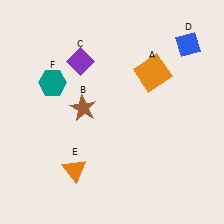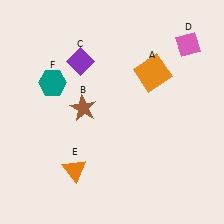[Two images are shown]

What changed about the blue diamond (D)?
In Image 1, D is blue. In Image 2, it changed to pink.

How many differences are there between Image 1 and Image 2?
There is 1 difference between the two images.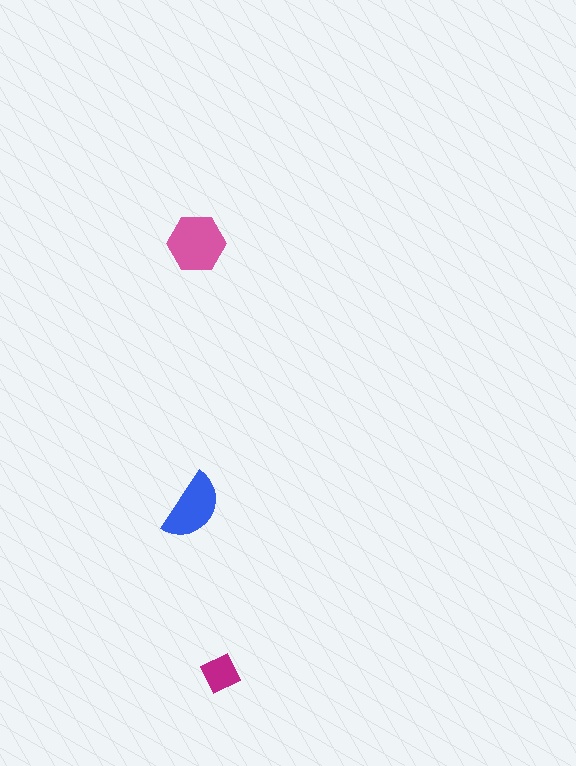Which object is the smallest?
The magenta diamond.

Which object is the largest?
The pink hexagon.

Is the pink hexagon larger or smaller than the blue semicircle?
Larger.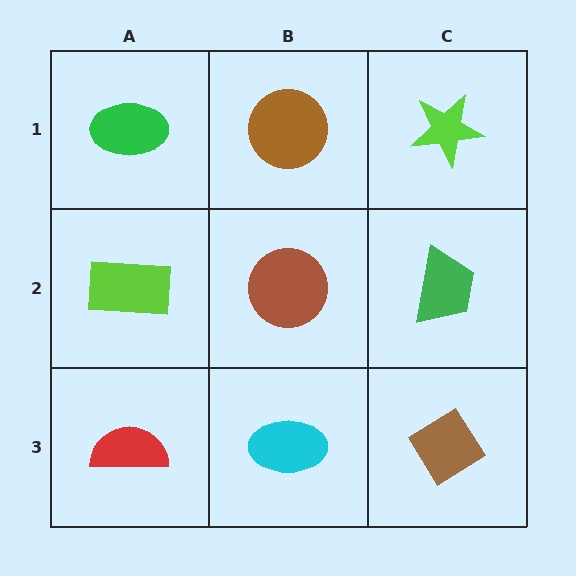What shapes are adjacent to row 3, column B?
A brown circle (row 2, column B), a red semicircle (row 3, column A), a brown diamond (row 3, column C).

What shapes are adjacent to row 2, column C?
A lime star (row 1, column C), a brown diamond (row 3, column C), a brown circle (row 2, column B).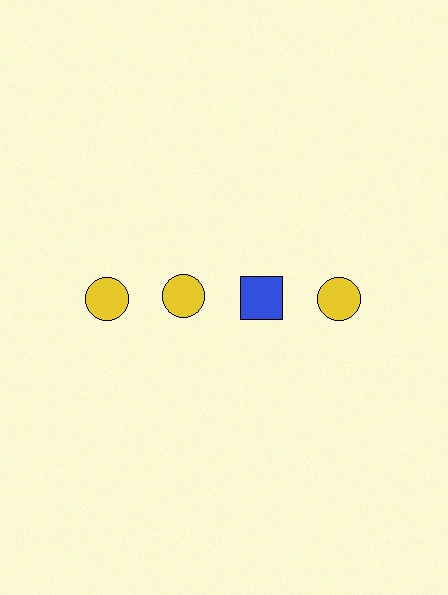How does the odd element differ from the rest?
It differs in both color (blue instead of yellow) and shape (square instead of circle).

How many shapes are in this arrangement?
There are 4 shapes arranged in a grid pattern.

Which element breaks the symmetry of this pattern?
The blue square in the top row, center column breaks the symmetry. All other shapes are yellow circles.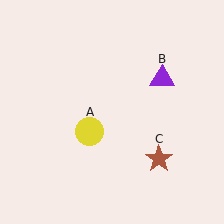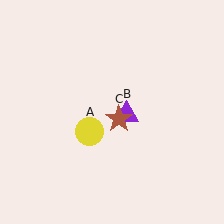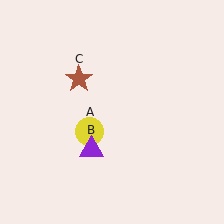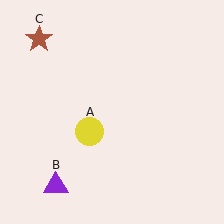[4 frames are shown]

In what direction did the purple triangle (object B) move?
The purple triangle (object B) moved down and to the left.